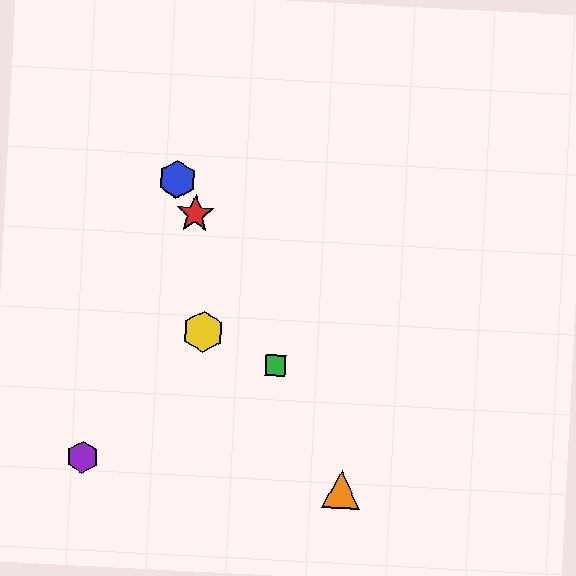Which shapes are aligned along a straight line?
The red star, the blue hexagon, the green square, the orange triangle are aligned along a straight line.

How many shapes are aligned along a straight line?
4 shapes (the red star, the blue hexagon, the green square, the orange triangle) are aligned along a straight line.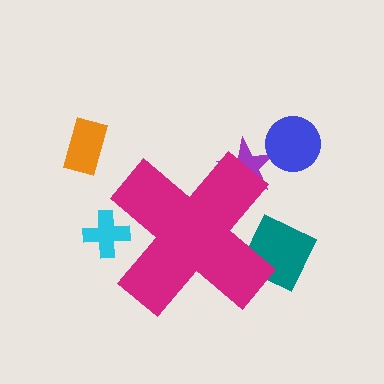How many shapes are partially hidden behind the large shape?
4 shapes are partially hidden.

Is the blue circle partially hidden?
No, the blue circle is fully visible.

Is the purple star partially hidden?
Yes, the purple star is partially hidden behind the magenta cross.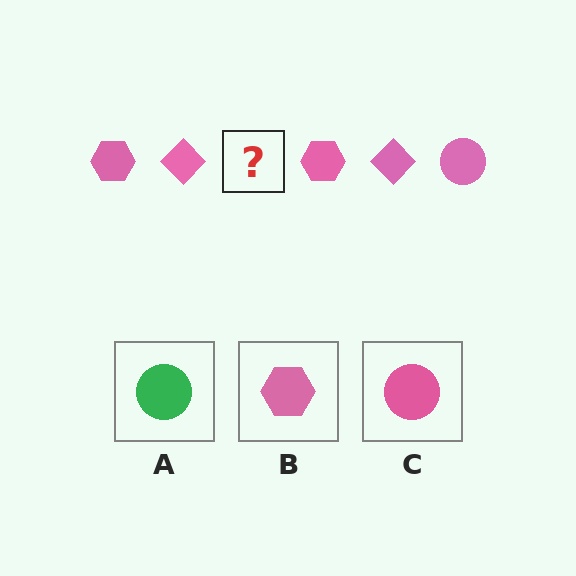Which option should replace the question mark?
Option C.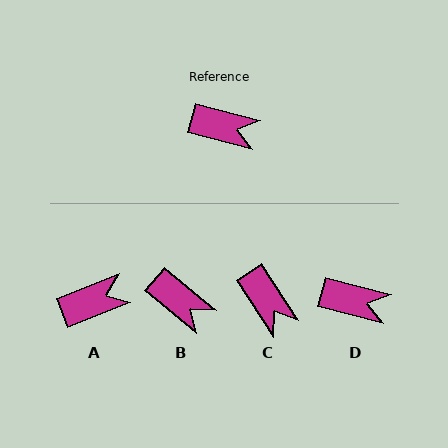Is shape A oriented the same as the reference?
No, it is off by about 36 degrees.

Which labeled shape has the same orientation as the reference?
D.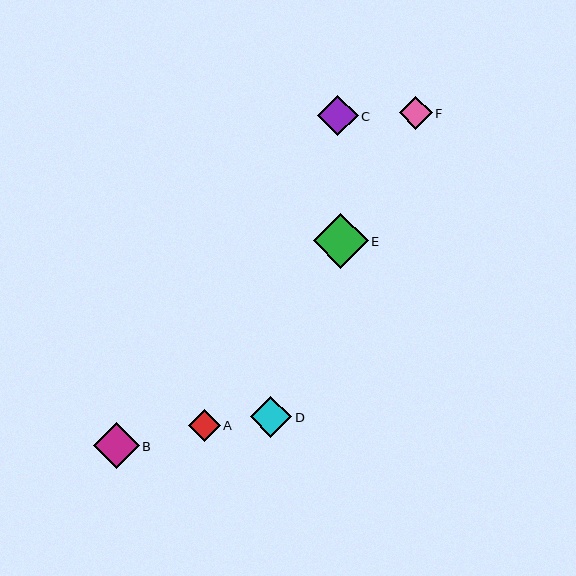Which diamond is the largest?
Diamond E is the largest with a size of approximately 55 pixels.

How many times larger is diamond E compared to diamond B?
Diamond E is approximately 1.2 times the size of diamond B.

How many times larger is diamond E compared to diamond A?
Diamond E is approximately 1.7 times the size of diamond A.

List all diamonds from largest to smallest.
From largest to smallest: E, B, D, C, F, A.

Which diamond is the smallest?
Diamond A is the smallest with a size of approximately 32 pixels.